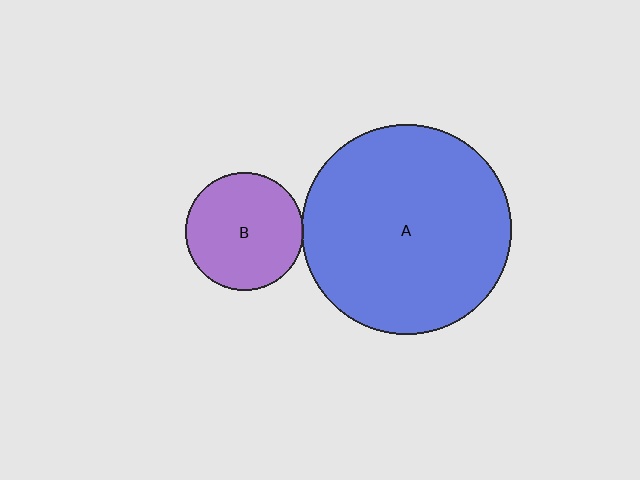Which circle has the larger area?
Circle A (blue).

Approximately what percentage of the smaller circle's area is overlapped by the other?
Approximately 5%.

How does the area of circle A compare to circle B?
Approximately 3.2 times.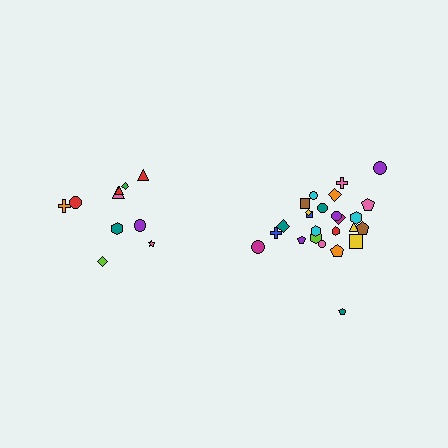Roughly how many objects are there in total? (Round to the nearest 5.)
Roughly 35 objects in total.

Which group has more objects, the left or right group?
The right group.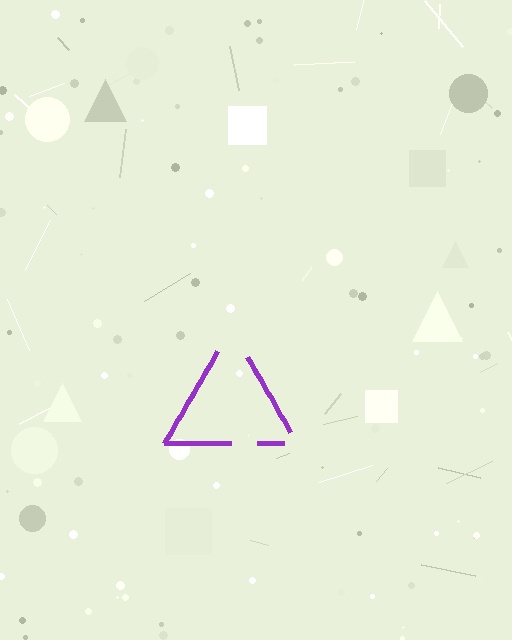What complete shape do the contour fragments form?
The contour fragments form a triangle.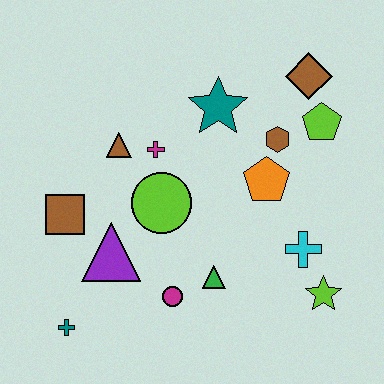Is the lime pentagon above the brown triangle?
Yes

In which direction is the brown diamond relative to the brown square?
The brown diamond is to the right of the brown square.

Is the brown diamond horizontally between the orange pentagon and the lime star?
Yes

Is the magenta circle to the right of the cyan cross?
No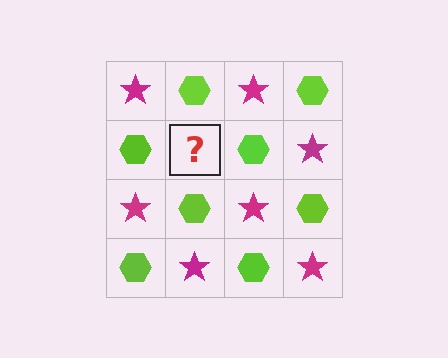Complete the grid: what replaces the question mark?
The question mark should be replaced with a magenta star.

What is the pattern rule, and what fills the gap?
The rule is that it alternates magenta star and lime hexagon in a checkerboard pattern. The gap should be filled with a magenta star.